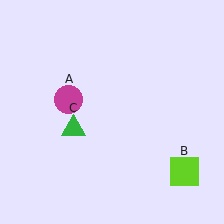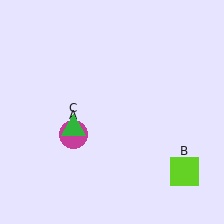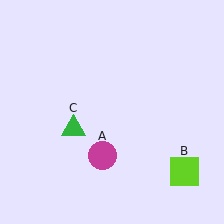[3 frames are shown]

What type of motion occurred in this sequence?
The magenta circle (object A) rotated counterclockwise around the center of the scene.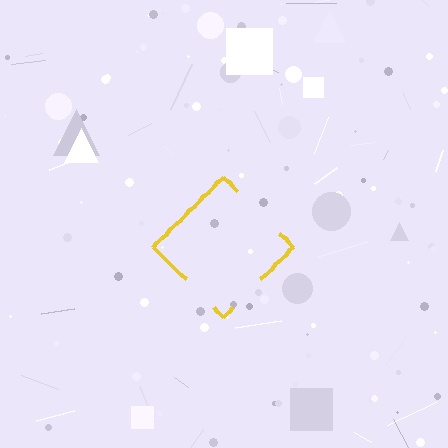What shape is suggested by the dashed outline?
The dashed outline suggests a diamond.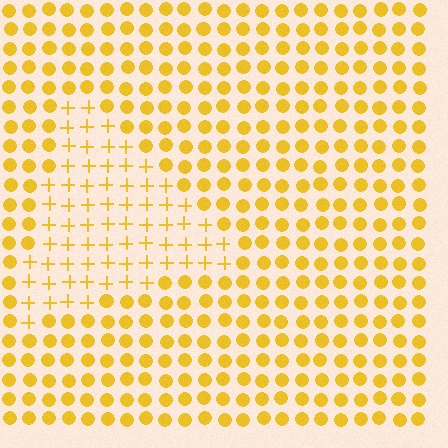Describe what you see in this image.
The image is filled with small yellow elements arranged in a uniform grid. A triangle-shaped region contains plus signs, while the surrounding area contains circles. The boundary is defined purely by the change in element shape.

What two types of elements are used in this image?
The image uses plus signs inside the triangle region and circles outside it.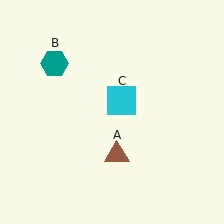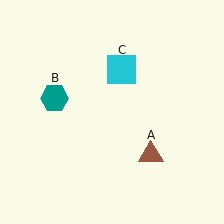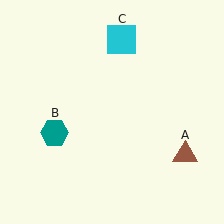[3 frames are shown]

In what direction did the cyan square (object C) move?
The cyan square (object C) moved up.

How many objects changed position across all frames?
3 objects changed position: brown triangle (object A), teal hexagon (object B), cyan square (object C).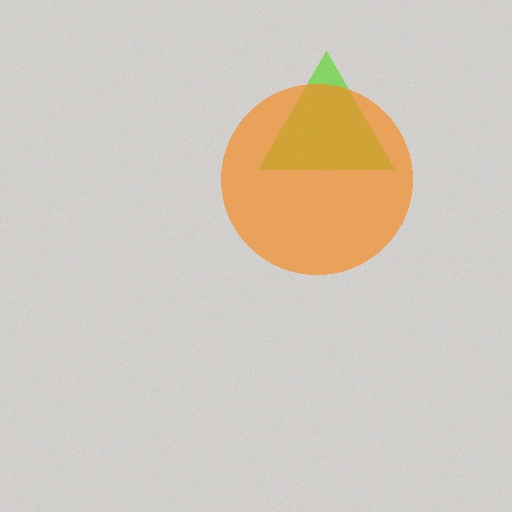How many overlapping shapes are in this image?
There are 2 overlapping shapes in the image.